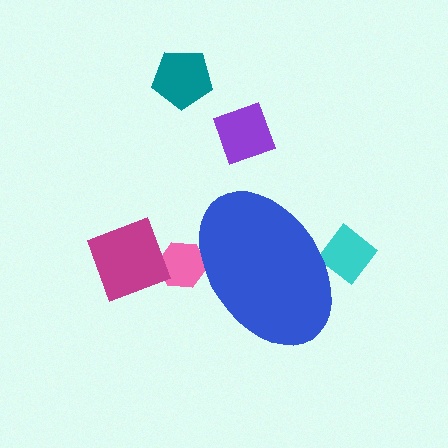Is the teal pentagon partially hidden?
No, the teal pentagon is fully visible.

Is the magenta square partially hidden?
No, the magenta square is fully visible.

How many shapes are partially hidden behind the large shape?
2 shapes are partially hidden.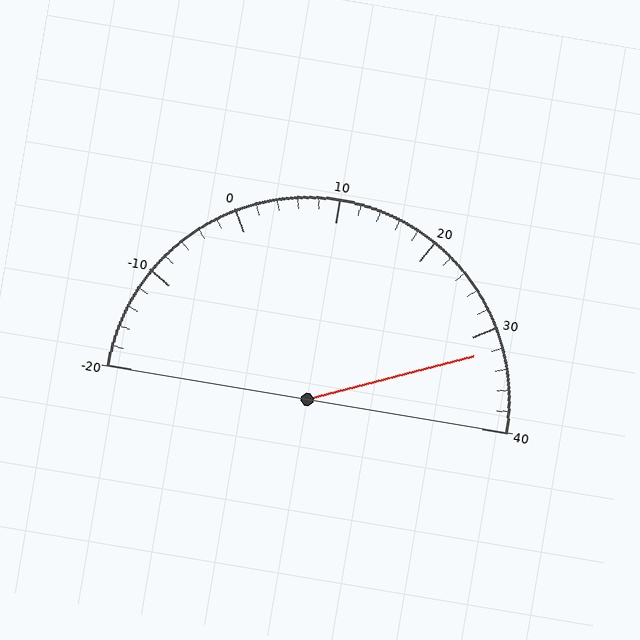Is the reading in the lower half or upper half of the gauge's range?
The reading is in the upper half of the range (-20 to 40).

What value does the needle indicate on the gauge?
The needle indicates approximately 32.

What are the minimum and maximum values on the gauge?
The gauge ranges from -20 to 40.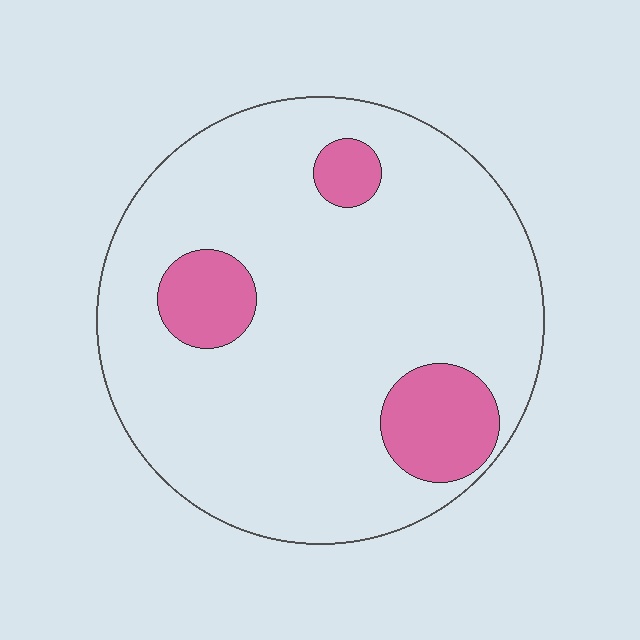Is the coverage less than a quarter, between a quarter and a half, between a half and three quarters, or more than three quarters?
Less than a quarter.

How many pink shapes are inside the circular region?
3.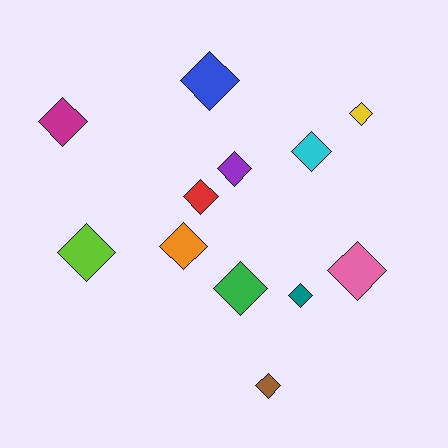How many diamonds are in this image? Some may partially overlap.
There are 12 diamonds.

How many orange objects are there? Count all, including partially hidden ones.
There is 1 orange object.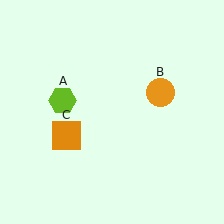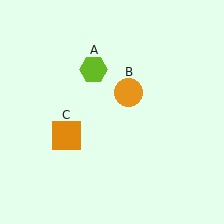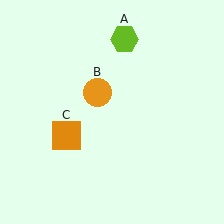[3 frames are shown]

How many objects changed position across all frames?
2 objects changed position: lime hexagon (object A), orange circle (object B).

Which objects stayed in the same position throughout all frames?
Orange square (object C) remained stationary.